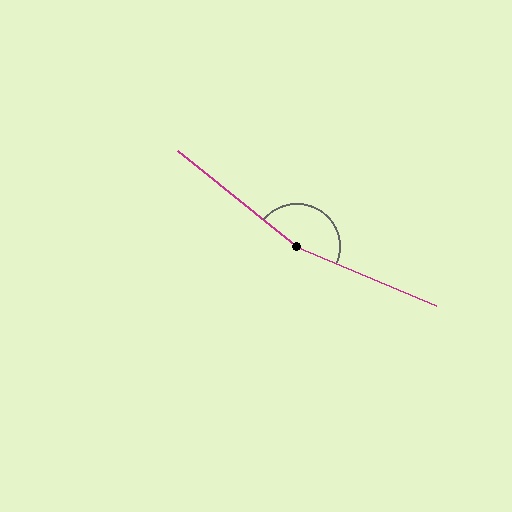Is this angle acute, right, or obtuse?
It is obtuse.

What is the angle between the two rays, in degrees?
Approximately 164 degrees.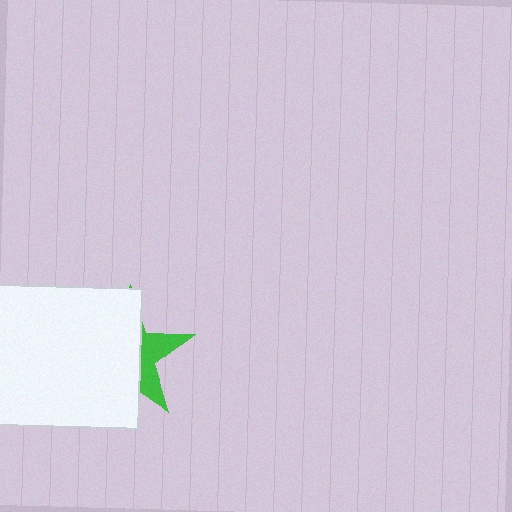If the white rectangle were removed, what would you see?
You would see the complete green star.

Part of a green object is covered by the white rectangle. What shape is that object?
It is a star.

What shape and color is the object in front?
The object in front is a white rectangle.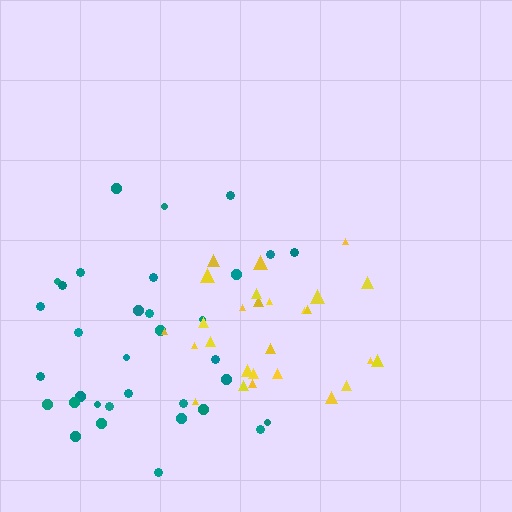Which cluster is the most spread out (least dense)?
Teal.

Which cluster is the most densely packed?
Yellow.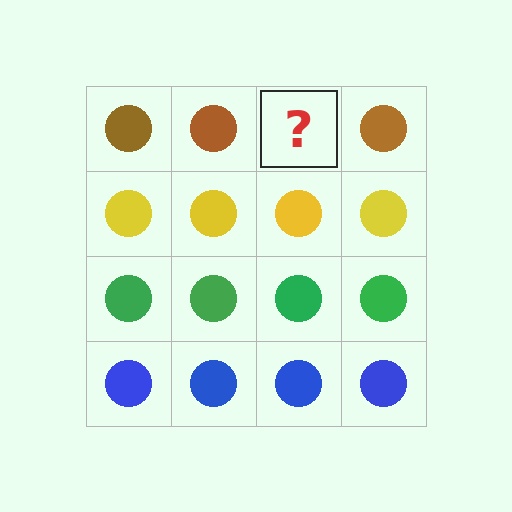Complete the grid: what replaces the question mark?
The question mark should be replaced with a brown circle.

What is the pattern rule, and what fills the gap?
The rule is that each row has a consistent color. The gap should be filled with a brown circle.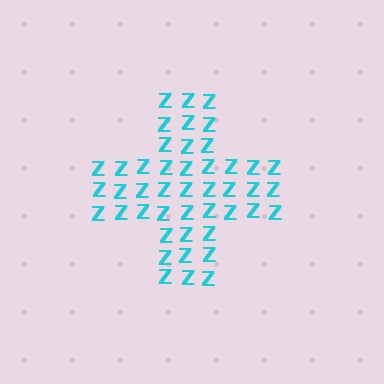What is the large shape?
The large shape is a cross.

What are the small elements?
The small elements are letter Z's.